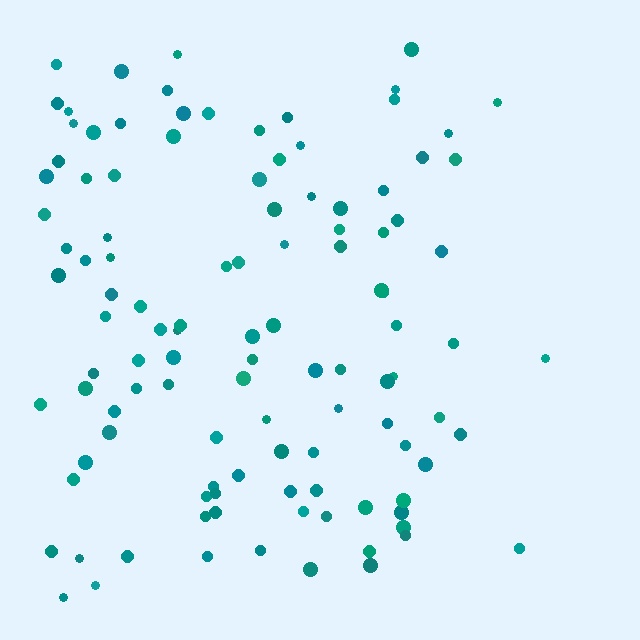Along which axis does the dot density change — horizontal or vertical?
Horizontal.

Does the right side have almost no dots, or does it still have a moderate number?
Still a moderate number, just noticeably fewer than the left.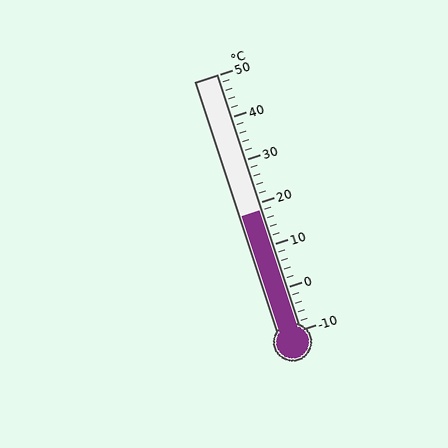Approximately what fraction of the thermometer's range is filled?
The thermometer is filled to approximately 45% of its range.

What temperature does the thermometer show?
The thermometer shows approximately 18°C.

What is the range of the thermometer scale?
The thermometer scale ranges from -10°C to 50°C.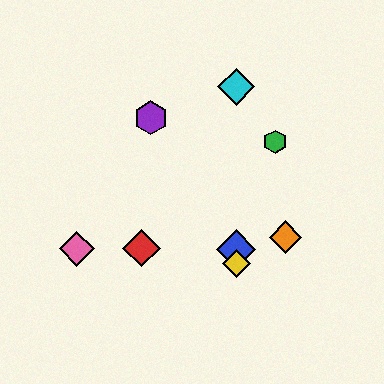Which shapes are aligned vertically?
The blue diamond, the yellow diamond, the cyan diamond are aligned vertically.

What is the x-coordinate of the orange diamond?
The orange diamond is at x≈286.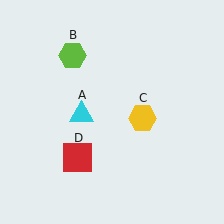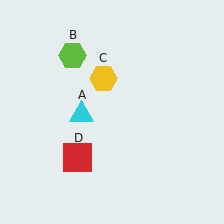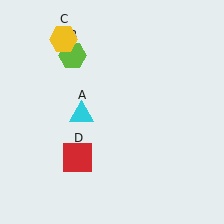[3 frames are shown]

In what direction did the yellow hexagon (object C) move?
The yellow hexagon (object C) moved up and to the left.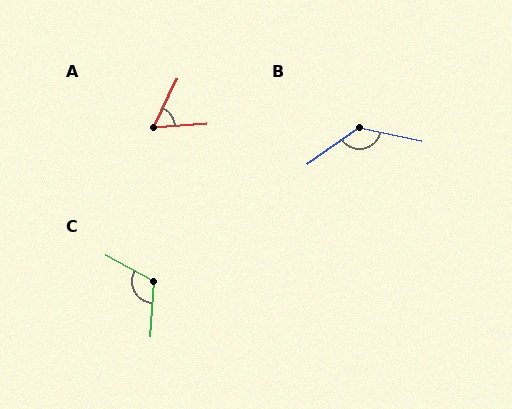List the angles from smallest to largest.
A (61°), C (115°), B (132°).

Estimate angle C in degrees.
Approximately 115 degrees.